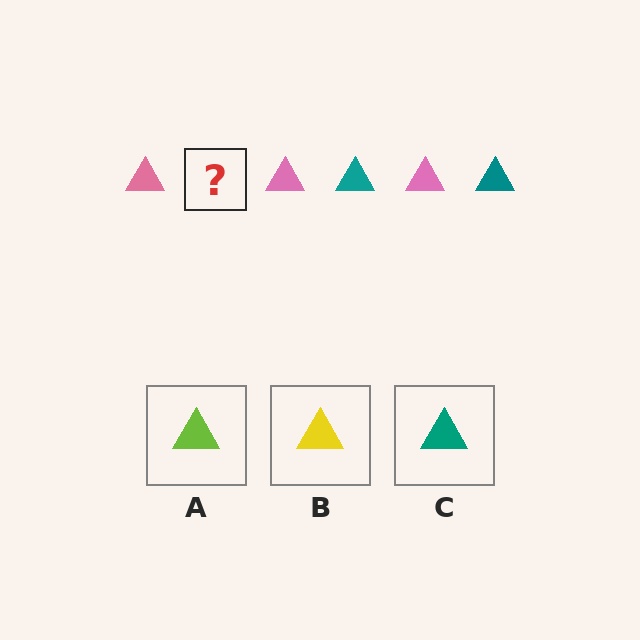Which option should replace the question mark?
Option C.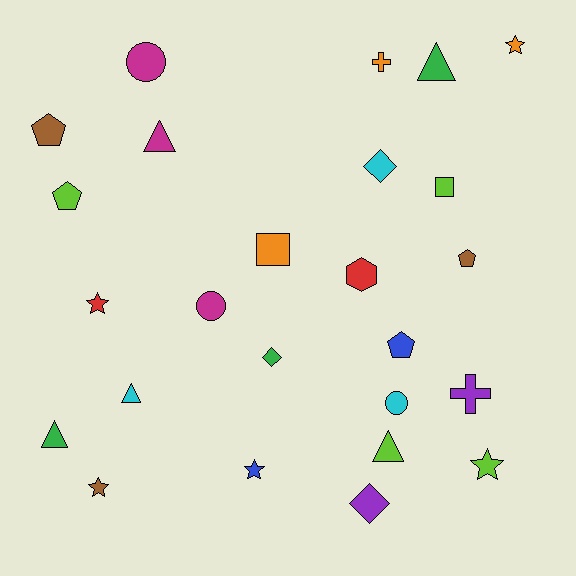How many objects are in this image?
There are 25 objects.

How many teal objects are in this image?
There are no teal objects.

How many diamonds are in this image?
There are 3 diamonds.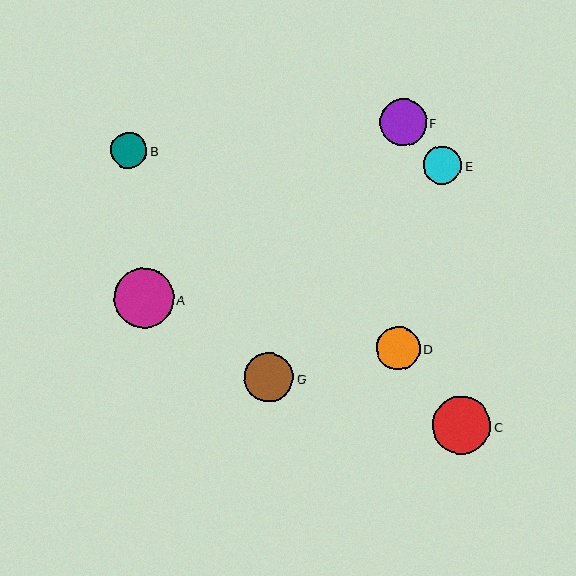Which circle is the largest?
Circle A is the largest with a size of approximately 59 pixels.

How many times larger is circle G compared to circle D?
Circle G is approximately 1.1 times the size of circle D.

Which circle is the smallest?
Circle B is the smallest with a size of approximately 36 pixels.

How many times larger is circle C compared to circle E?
Circle C is approximately 1.5 times the size of circle E.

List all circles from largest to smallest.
From largest to smallest: A, C, G, F, D, E, B.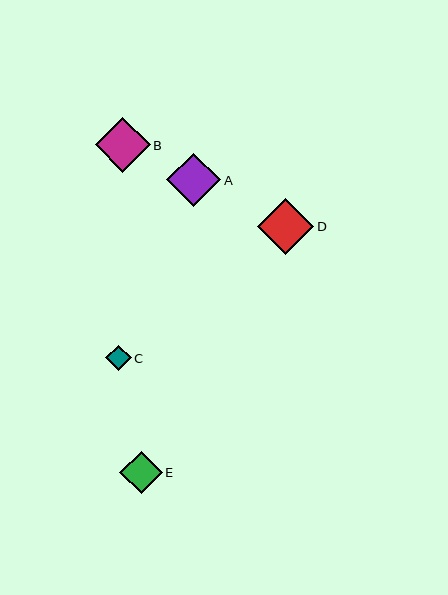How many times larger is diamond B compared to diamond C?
Diamond B is approximately 2.2 times the size of diamond C.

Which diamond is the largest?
Diamond D is the largest with a size of approximately 57 pixels.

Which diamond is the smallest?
Diamond C is the smallest with a size of approximately 26 pixels.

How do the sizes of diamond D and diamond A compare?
Diamond D and diamond A are approximately the same size.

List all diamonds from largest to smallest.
From largest to smallest: D, B, A, E, C.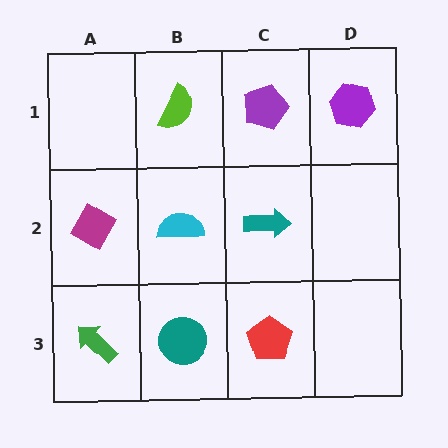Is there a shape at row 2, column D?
No, that cell is empty.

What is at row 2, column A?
A magenta diamond.